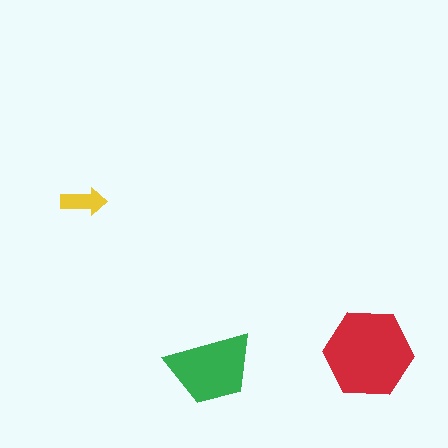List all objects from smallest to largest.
The yellow arrow, the green trapezoid, the red hexagon.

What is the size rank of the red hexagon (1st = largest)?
1st.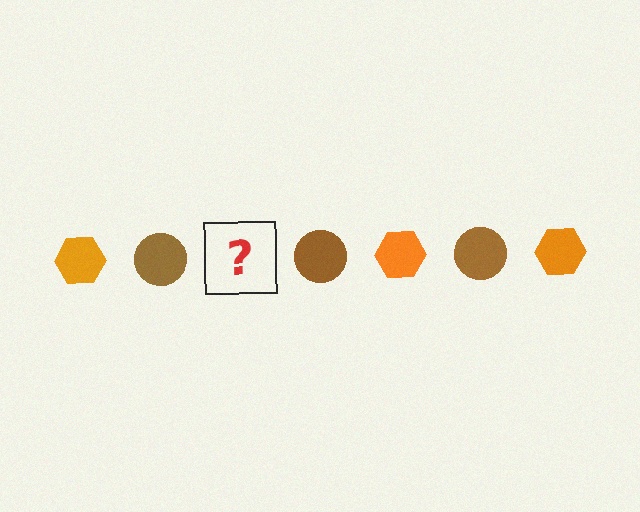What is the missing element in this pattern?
The missing element is an orange hexagon.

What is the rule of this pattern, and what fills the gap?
The rule is that the pattern alternates between orange hexagon and brown circle. The gap should be filled with an orange hexagon.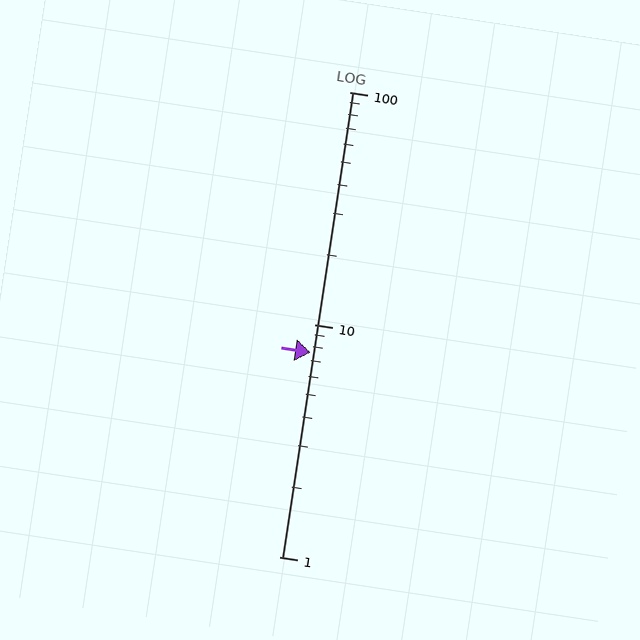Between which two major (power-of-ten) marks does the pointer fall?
The pointer is between 1 and 10.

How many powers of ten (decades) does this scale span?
The scale spans 2 decades, from 1 to 100.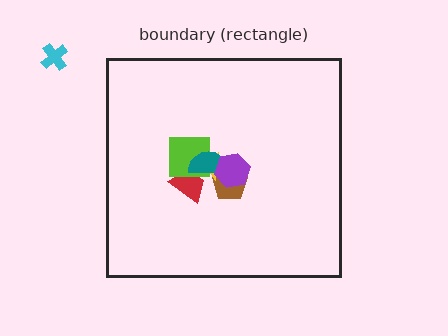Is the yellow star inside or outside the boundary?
Inside.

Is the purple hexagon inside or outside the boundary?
Inside.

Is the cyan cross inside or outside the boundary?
Outside.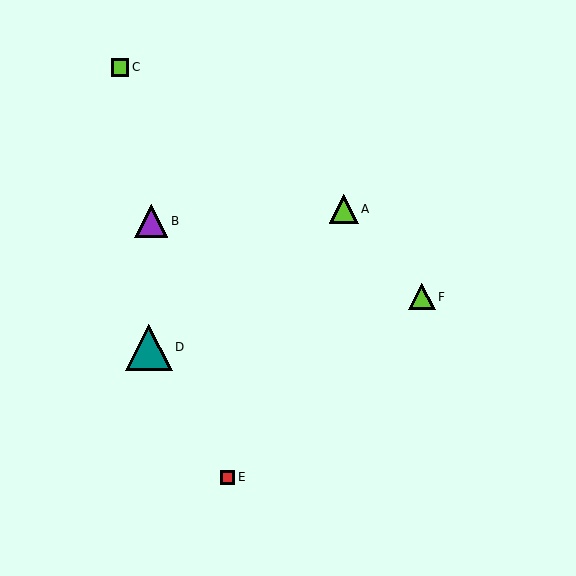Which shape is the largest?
The teal triangle (labeled D) is the largest.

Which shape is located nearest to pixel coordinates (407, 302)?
The lime triangle (labeled F) at (422, 297) is nearest to that location.